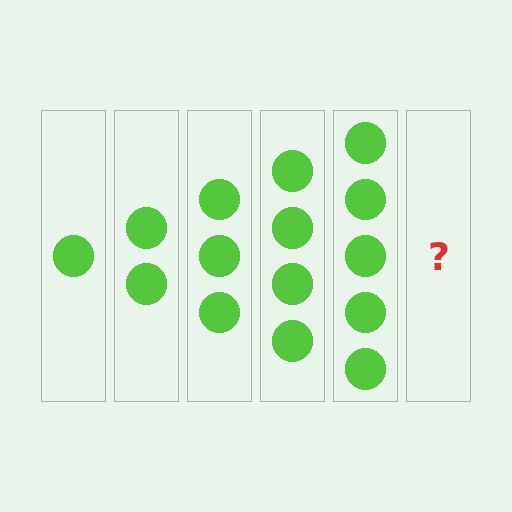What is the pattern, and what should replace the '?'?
The pattern is that each step adds one more circle. The '?' should be 6 circles.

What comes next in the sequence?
The next element should be 6 circles.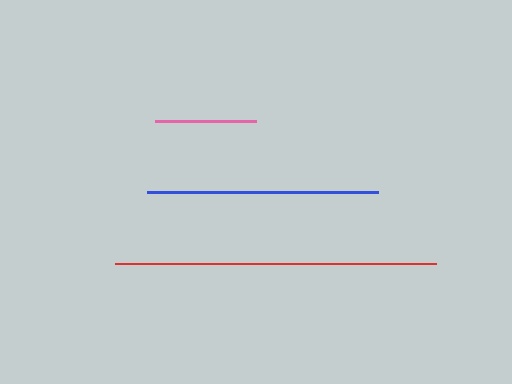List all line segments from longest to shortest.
From longest to shortest: red, blue, pink.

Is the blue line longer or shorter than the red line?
The red line is longer than the blue line.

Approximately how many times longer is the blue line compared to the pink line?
The blue line is approximately 2.3 times the length of the pink line.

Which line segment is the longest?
The red line is the longest at approximately 322 pixels.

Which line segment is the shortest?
The pink line is the shortest at approximately 102 pixels.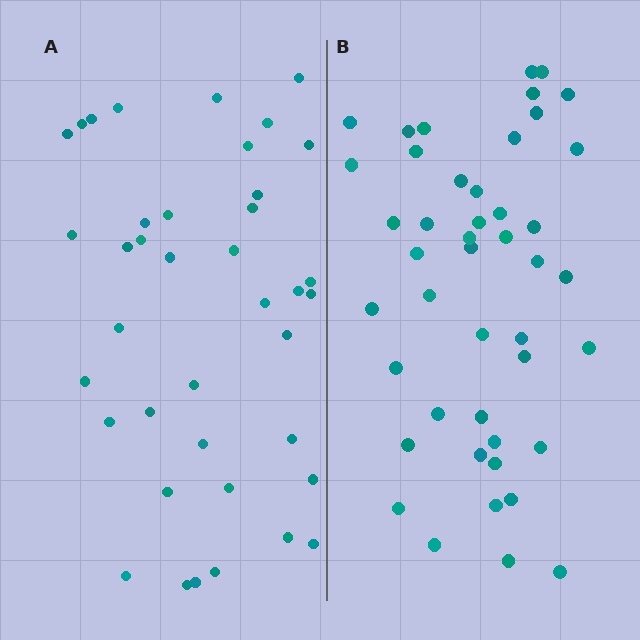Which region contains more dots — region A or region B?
Region B (the right region) has more dots.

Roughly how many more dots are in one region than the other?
Region B has about 6 more dots than region A.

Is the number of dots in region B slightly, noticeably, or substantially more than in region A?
Region B has only slightly more — the two regions are fairly close. The ratio is roughly 1.2 to 1.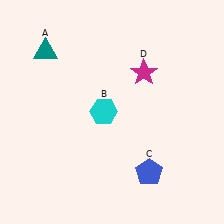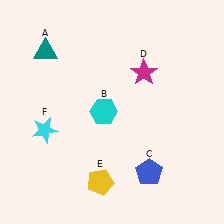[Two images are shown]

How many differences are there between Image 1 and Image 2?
There are 2 differences between the two images.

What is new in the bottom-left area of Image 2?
A yellow pentagon (E) was added in the bottom-left area of Image 2.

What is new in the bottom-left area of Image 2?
A cyan star (F) was added in the bottom-left area of Image 2.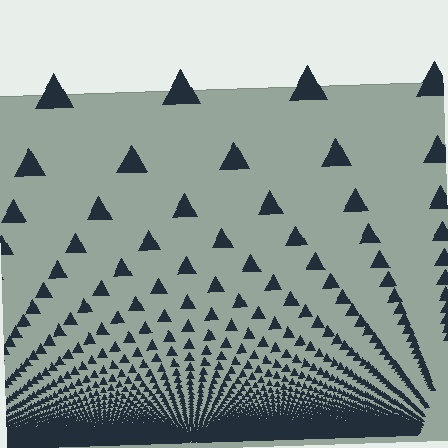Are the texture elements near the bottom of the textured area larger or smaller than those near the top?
Smaller. The gradient is inverted — elements near the bottom are smaller and denser.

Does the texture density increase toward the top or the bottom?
Density increases toward the bottom.